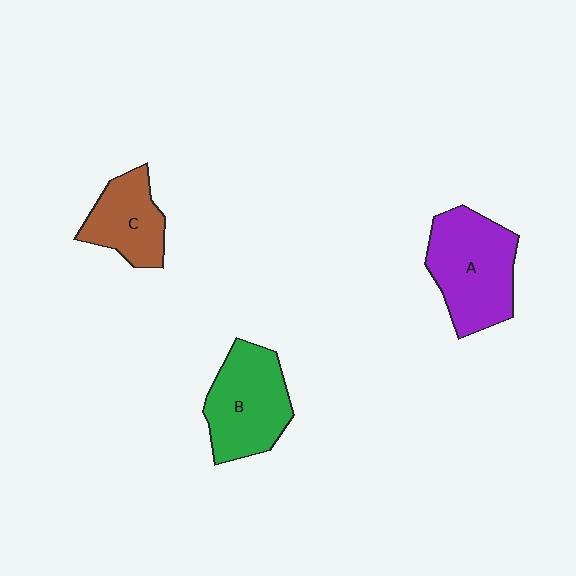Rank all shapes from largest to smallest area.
From largest to smallest: A (purple), B (green), C (brown).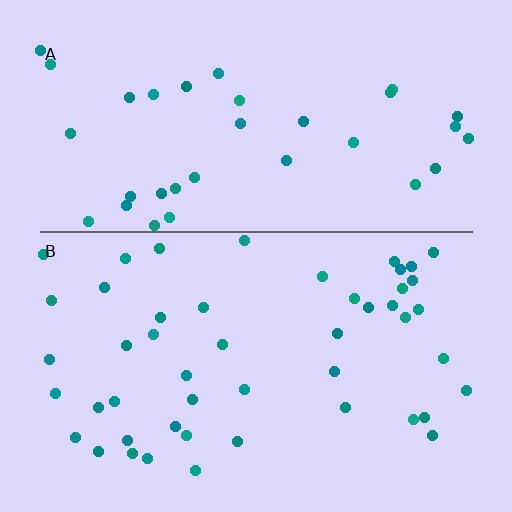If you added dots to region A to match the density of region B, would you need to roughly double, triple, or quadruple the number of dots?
Approximately double.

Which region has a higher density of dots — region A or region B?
B (the bottom).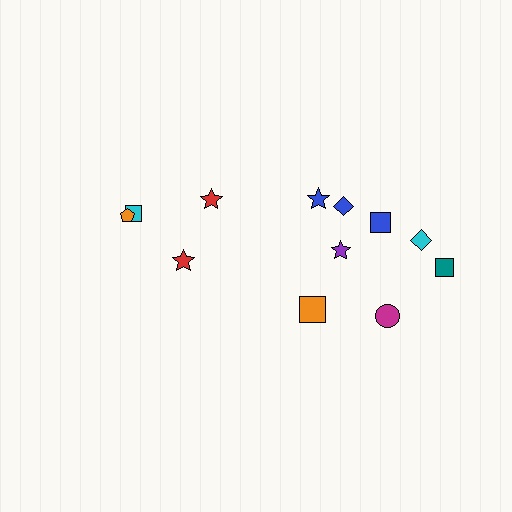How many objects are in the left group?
There are 4 objects.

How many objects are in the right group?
There are 8 objects.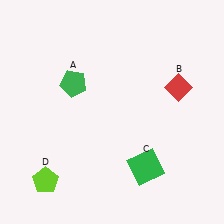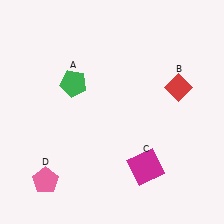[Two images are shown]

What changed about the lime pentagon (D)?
In Image 1, D is lime. In Image 2, it changed to pink.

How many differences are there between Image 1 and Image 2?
There are 2 differences between the two images.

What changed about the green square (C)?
In Image 1, C is green. In Image 2, it changed to magenta.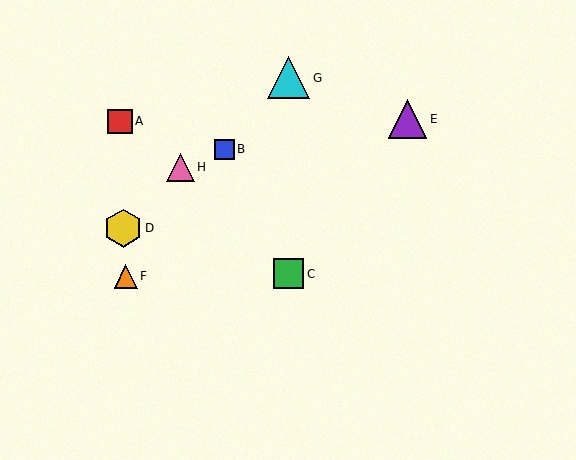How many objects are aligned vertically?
2 objects (C, G) are aligned vertically.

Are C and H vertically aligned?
No, C is at x≈288 and H is at x≈180.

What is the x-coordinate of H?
Object H is at x≈180.